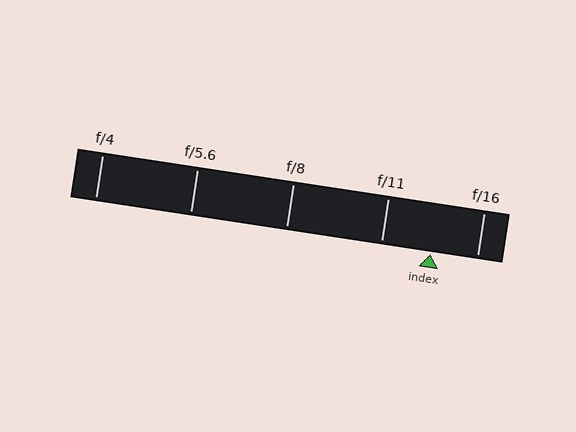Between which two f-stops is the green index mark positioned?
The index mark is between f/11 and f/16.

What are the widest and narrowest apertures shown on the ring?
The widest aperture shown is f/4 and the narrowest is f/16.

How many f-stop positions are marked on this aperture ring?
There are 5 f-stop positions marked.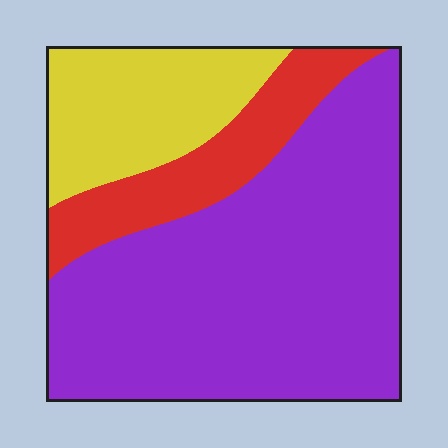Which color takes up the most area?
Purple, at roughly 65%.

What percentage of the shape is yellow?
Yellow covers 20% of the shape.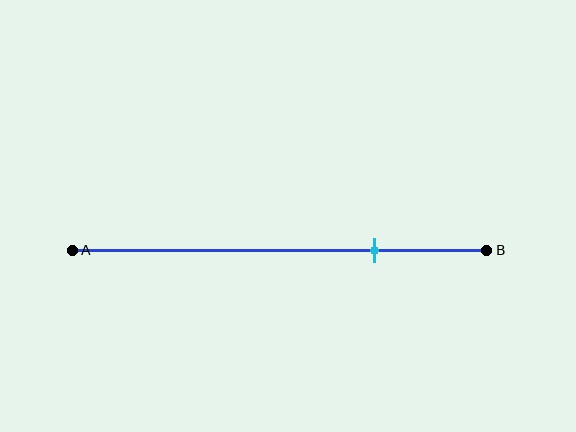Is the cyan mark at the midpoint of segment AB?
No, the mark is at about 75% from A, not at the 50% midpoint.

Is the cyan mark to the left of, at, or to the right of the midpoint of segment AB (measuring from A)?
The cyan mark is to the right of the midpoint of segment AB.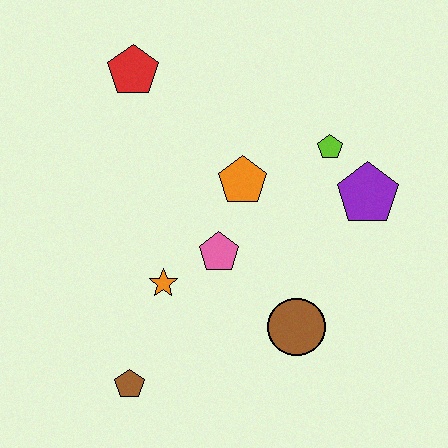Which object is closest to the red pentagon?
The orange pentagon is closest to the red pentagon.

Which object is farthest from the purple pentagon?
The brown pentagon is farthest from the purple pentagon.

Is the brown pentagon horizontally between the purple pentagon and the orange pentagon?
No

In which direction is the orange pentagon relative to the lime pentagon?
The orange pentagon is to the left of the lime pentagon.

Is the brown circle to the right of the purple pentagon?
No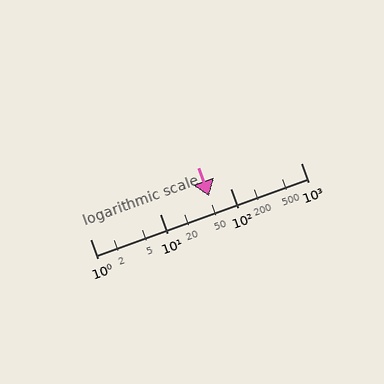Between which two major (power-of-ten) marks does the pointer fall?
The pointer is between 10 and 100.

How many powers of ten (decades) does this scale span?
The scale spans 3 decades, from 1 to 1000.